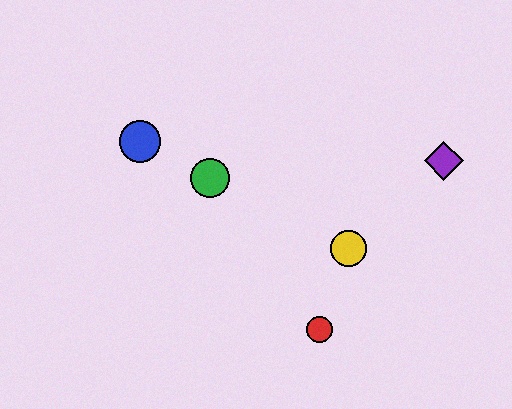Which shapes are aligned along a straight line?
The blue circle, the green circle, the yellow circle are aligned along a straight line.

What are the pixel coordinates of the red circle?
The red circle is at (320, 329).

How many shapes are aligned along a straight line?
3 shapes (the blue circle, the green circle, the yellow circle) are aligned along a straight line.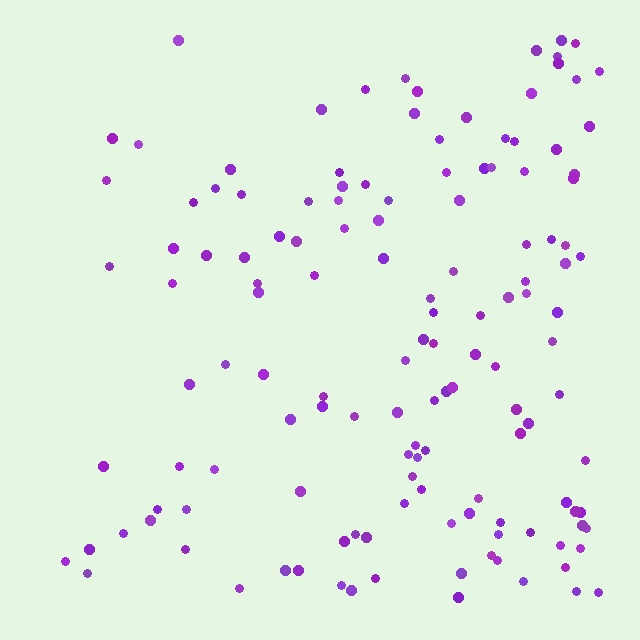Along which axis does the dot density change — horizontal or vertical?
Horizontal.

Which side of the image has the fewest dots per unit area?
The left.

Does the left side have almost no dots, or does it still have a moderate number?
Still a moderate number, just noticeably fewer than the right.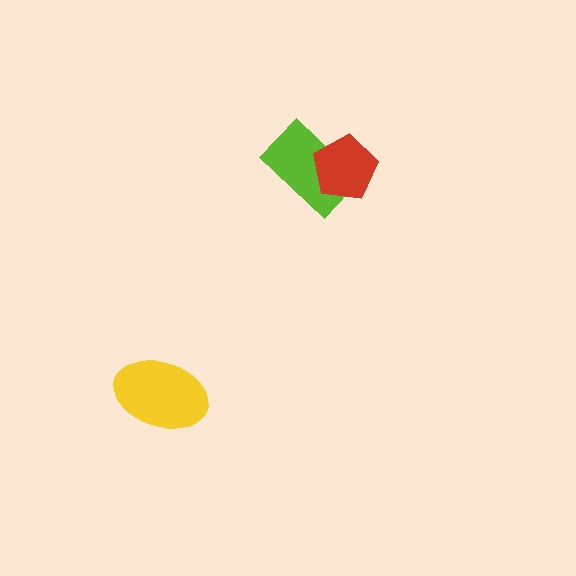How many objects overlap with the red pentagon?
1 object overlaps with the red pentagon.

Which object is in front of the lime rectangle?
The red pentagon is in front of the lime rectangle.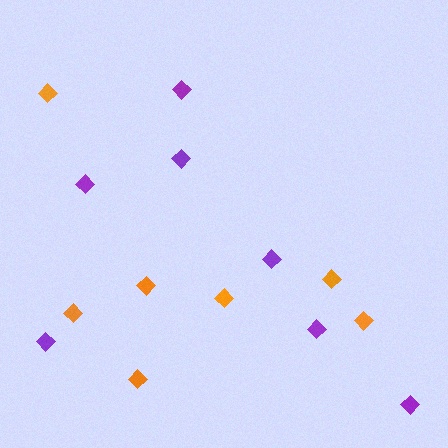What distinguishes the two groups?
There are 2 groups: one group of purple diamonds (7) and one group of orange diamonds (7).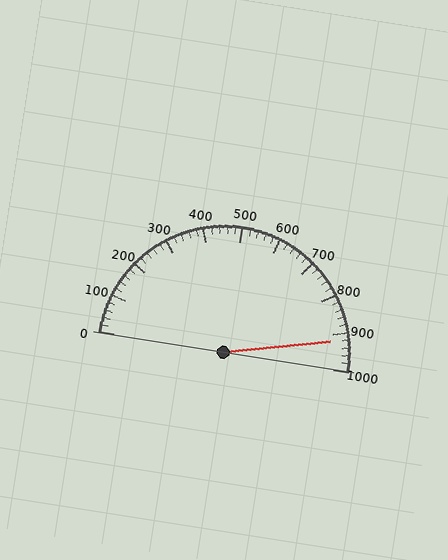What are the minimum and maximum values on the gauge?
The gauge ranges from 0 to 1000.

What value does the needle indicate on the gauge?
The needle indicates approximately 920.